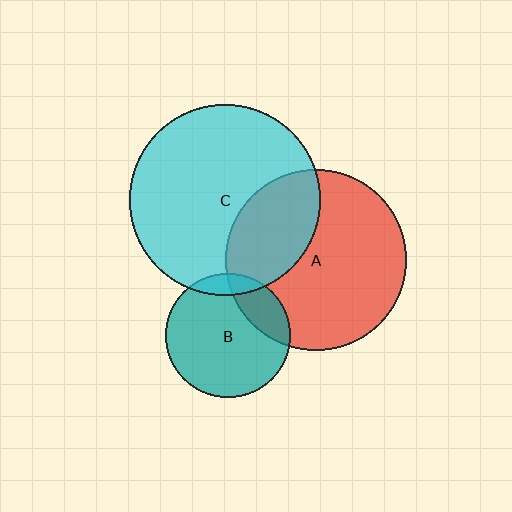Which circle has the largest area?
Circle C (cyan).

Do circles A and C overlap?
Yes.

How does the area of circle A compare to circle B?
Approximately 2.1 times.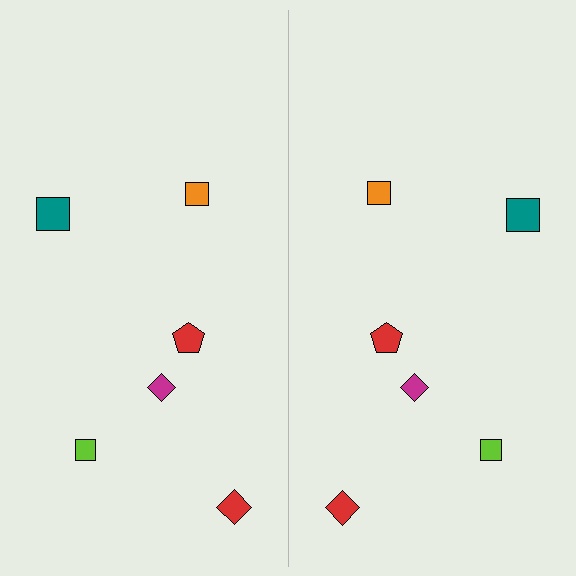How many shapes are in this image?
There are 12 shapes in this image.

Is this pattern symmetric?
Yes, this pattern has bilateral (reflection) symmetry.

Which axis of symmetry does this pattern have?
The pattern has a vertical axis of symmetry running through the center of the image.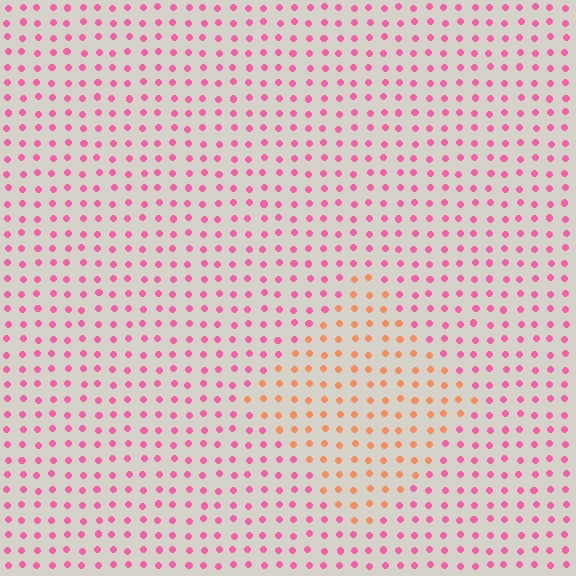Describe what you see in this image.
The image is filled with small pink elements in a uniform arrangement. A diamond-shaped region is visible where the elements are tinted to a slightly different hue, forming a subtle color boundary.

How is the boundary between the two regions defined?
The boundary is defined purely by a slight shift in hue (about 48 degrees). Spacing, size, and orientation are identical on both sides.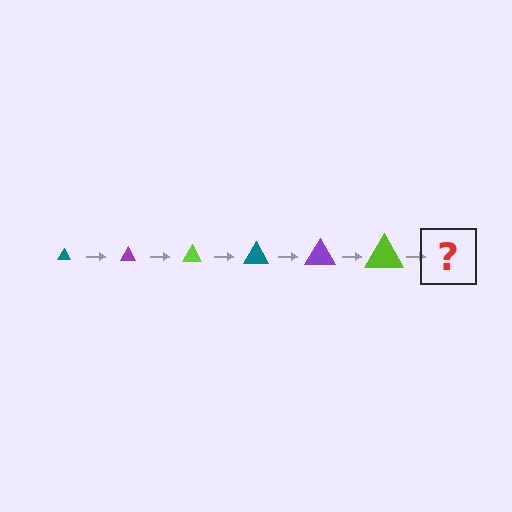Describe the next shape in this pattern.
It should be a teal triangle, larger than the previous one.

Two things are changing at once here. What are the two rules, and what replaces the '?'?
The two rules are that the triangle grows larger each step and the color cycles through teal, purple, and lime. The '?' should be a teal triangle, larger than the previous one.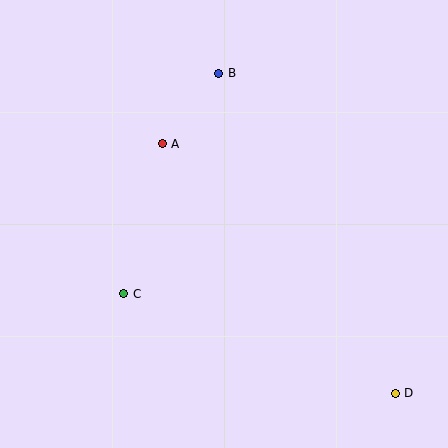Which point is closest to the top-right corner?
Point B is closest to the top-right corner.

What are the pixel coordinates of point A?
Point A is at (162, 144).